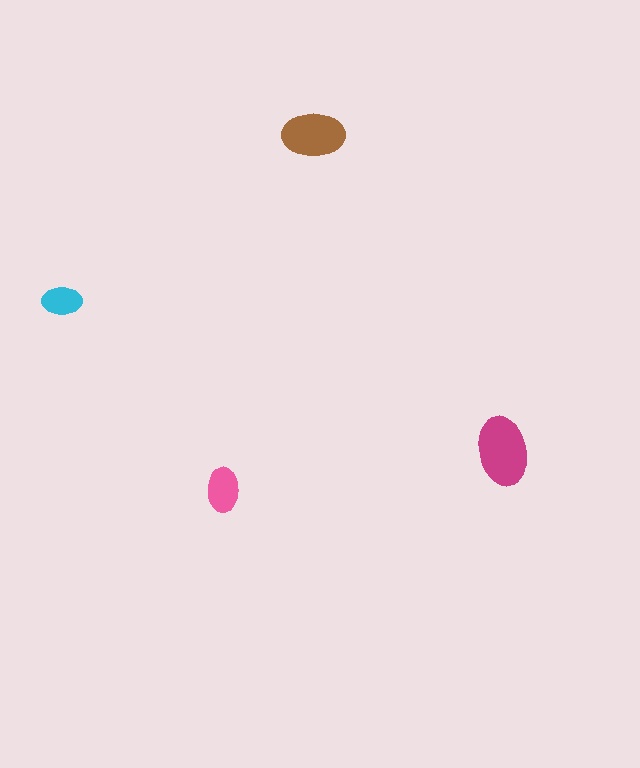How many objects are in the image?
There are 4 objects in the image.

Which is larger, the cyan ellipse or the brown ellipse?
The brown one.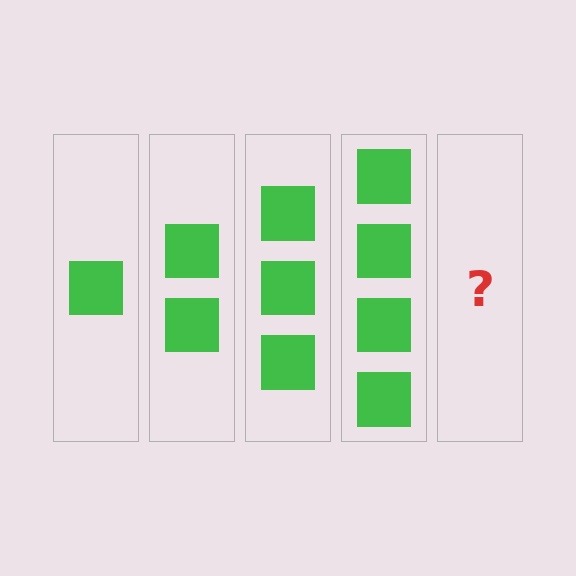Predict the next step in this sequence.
The next step is 5 squares.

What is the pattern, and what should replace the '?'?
The pattern is that each step adds one more square. The '?' should be 5 squares.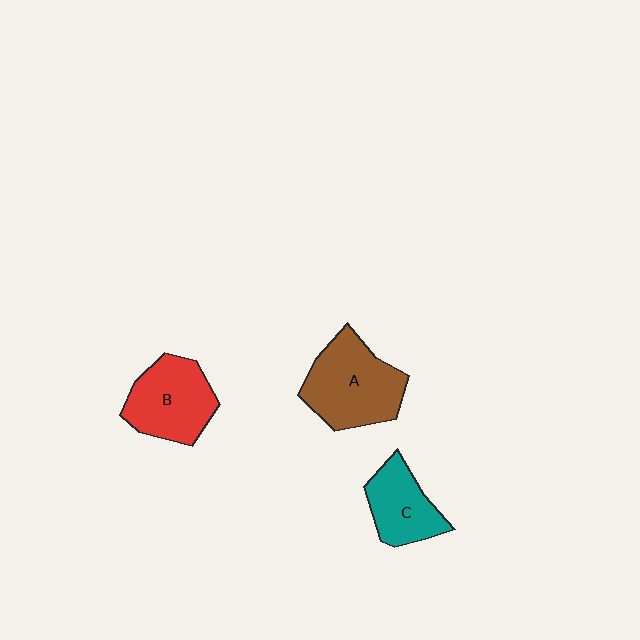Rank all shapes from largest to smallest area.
From largest to smallest: A (brown), B (red), C (teal).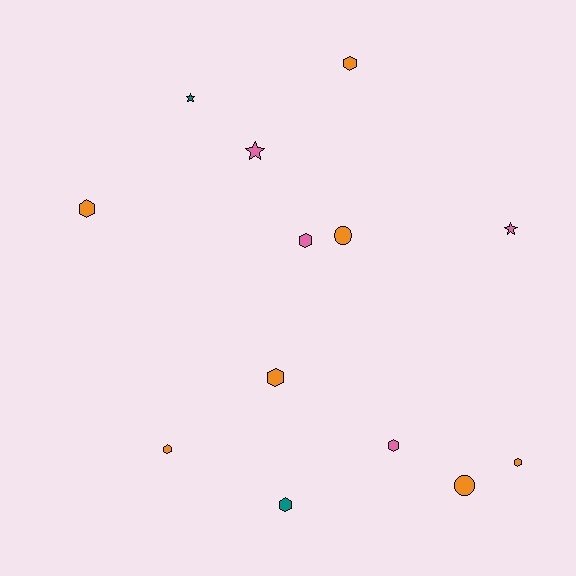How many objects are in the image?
There are 13 objects.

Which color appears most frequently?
Orange, with 7 objects.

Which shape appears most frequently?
Hexagon, with 8 objects.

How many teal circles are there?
There are no teal circles.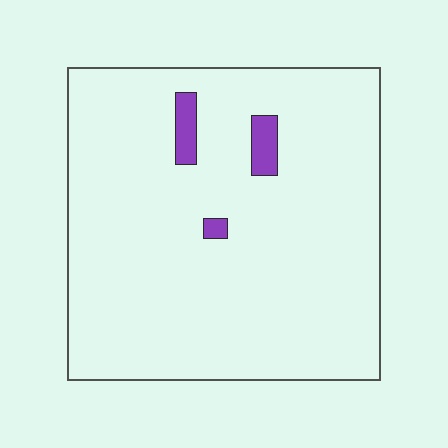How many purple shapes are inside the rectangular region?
3.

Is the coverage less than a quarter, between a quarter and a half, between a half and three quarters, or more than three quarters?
Less than a quarter.